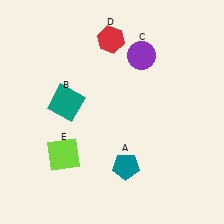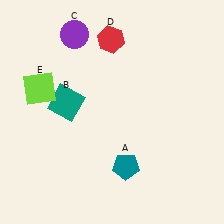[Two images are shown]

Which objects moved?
The objects that moved are: the purple circle (C), the lime square (E).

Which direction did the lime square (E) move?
The lime square (E) moved up.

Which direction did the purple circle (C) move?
The purple circle (C) moved left.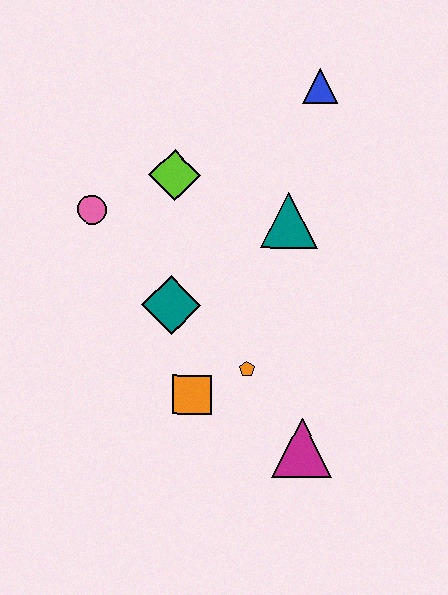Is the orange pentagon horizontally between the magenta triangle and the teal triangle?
No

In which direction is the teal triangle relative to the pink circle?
The teal triangle is to the right of the pink circle.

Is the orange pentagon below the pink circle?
Yes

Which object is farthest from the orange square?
The blue triangle is farthest from the orange square.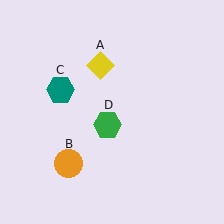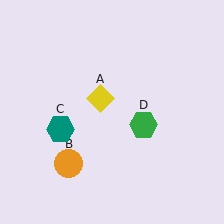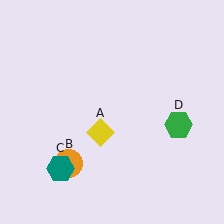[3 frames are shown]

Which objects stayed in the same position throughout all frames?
Orange circle (object B) remained stationary.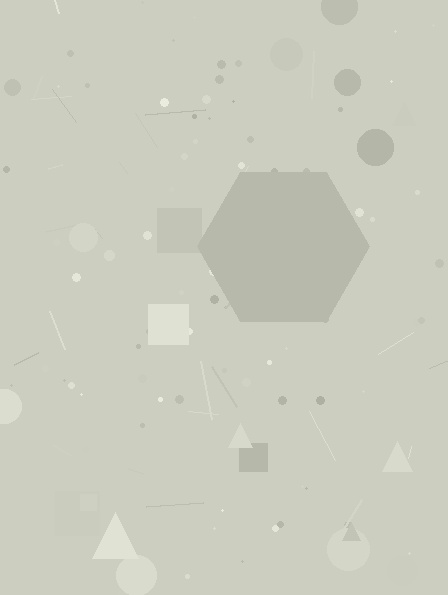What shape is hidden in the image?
A hexagon is hidden in the image.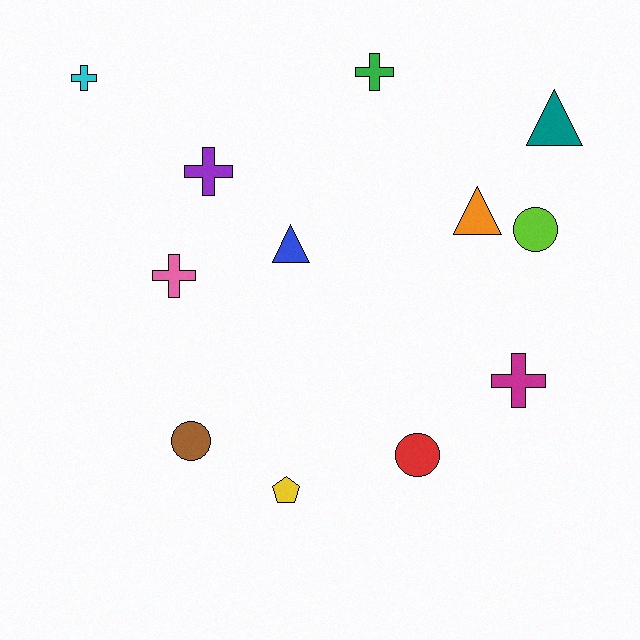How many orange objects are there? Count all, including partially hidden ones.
There is 1 orange object.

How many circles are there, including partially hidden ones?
There are 3 circles.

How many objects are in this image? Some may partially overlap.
There are 12 objects.